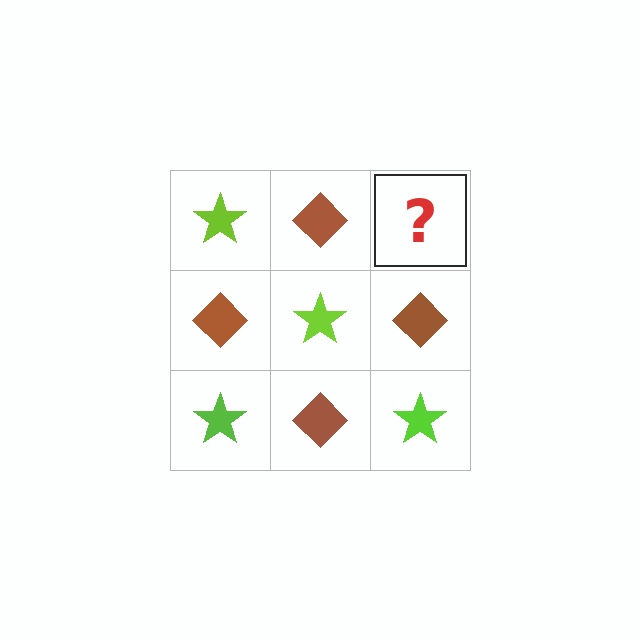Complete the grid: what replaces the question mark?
The question mark should be replaced with a lime star.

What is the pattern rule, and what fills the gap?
The rule is that it alternates lime star and brown diamond in a checkerboard pattern. The gap should be filled with a lime star.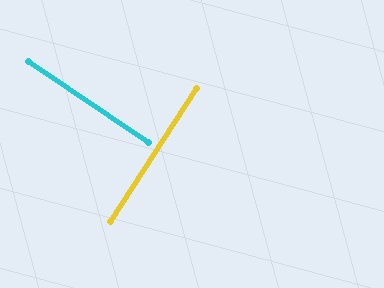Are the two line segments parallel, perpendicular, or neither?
Perpendicular — they meet at approximately 89°.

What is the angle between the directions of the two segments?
Approximately 89 degrees.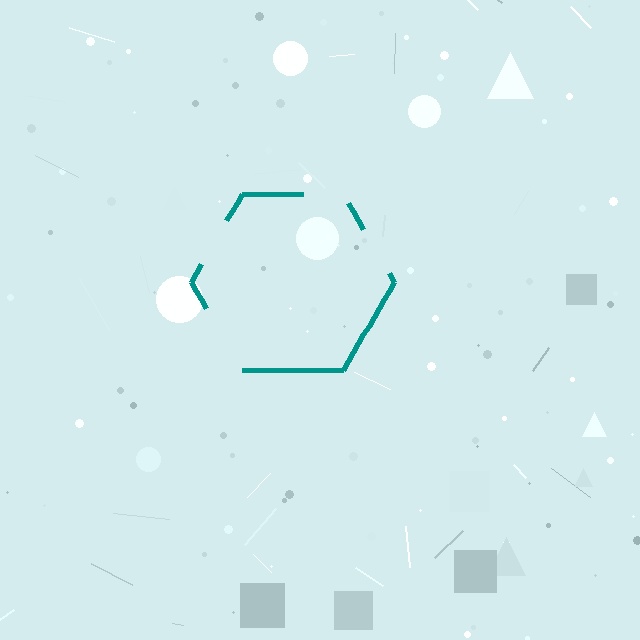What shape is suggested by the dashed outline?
The dashed outline suggests a hexagon.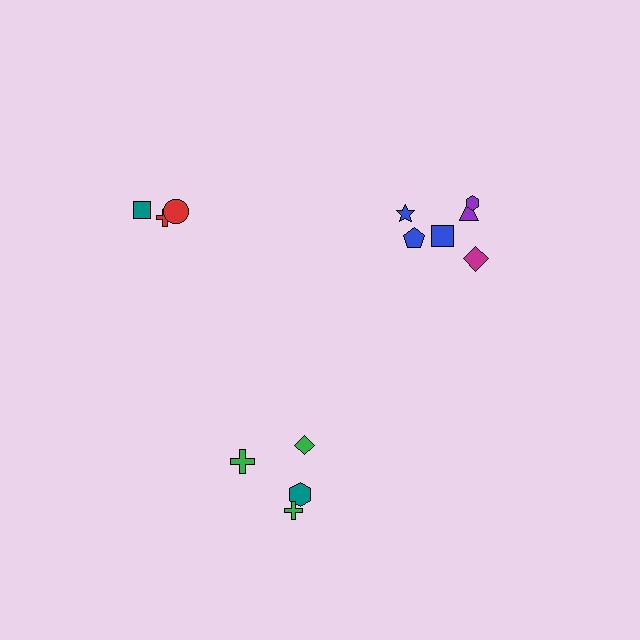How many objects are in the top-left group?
There are 3 objects.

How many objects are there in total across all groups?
There are 13 objects.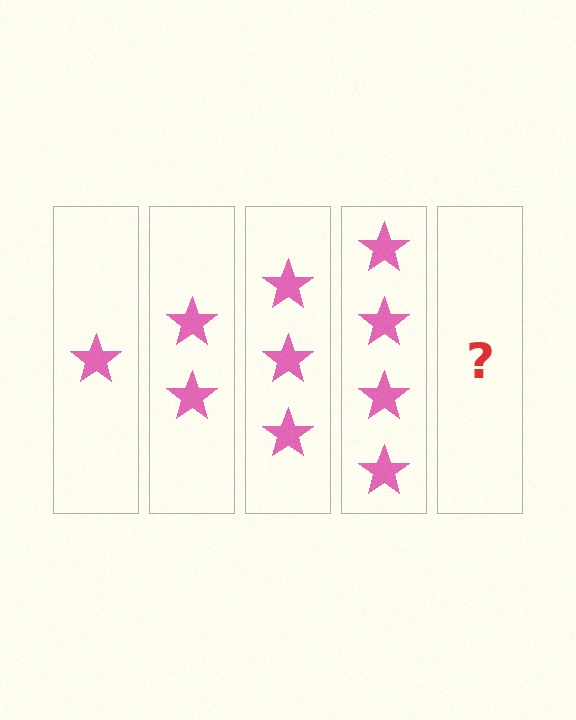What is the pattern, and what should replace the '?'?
The pattern is that each step adds one more star. The '?' should be 5 stars.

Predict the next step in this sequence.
The next step is 5 stars.